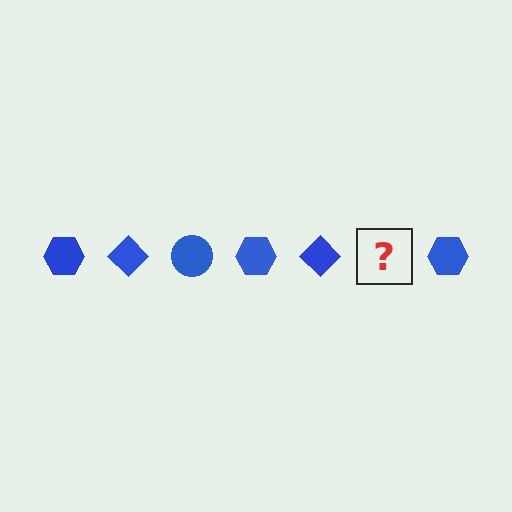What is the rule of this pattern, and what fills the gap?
The rule is that the pattern cycles through hexagon, diamond, circle shapes in blue. The gap should be filled with a blue circle.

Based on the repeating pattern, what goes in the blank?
The blank should be a blue circle.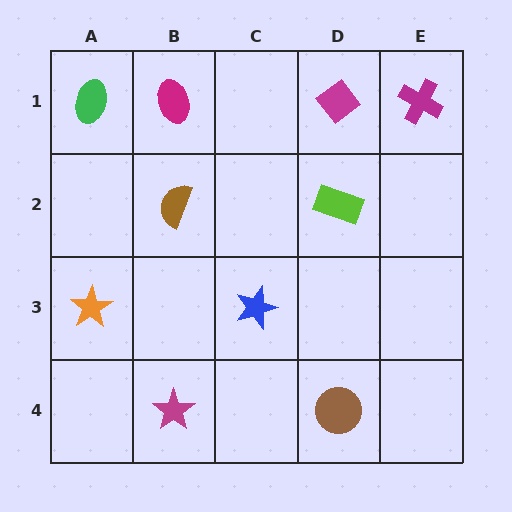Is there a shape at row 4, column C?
No, that cell is empty.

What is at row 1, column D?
A magenta diamond.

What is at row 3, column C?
A blue star.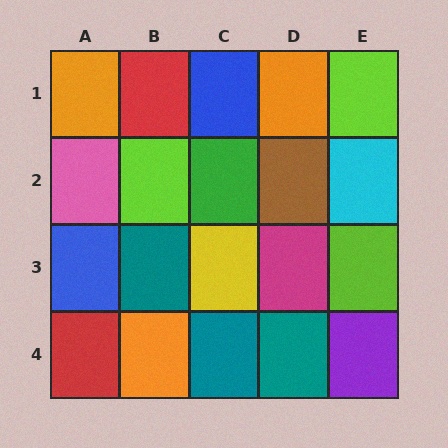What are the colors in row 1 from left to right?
Orange, red, blue, orange, lime.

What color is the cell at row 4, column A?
Red.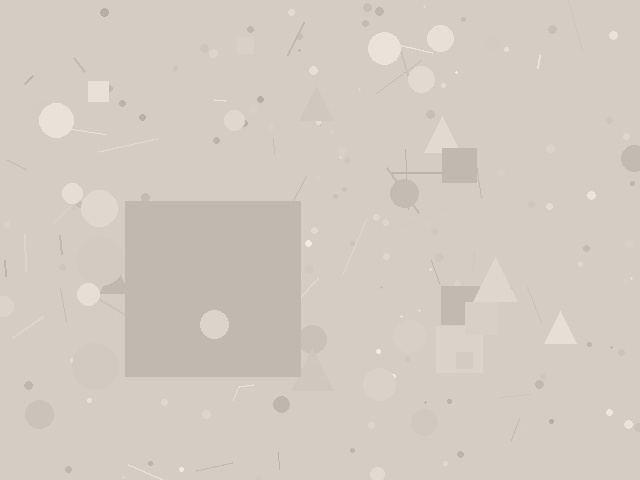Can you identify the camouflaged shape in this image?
The camouflaged shape is a square.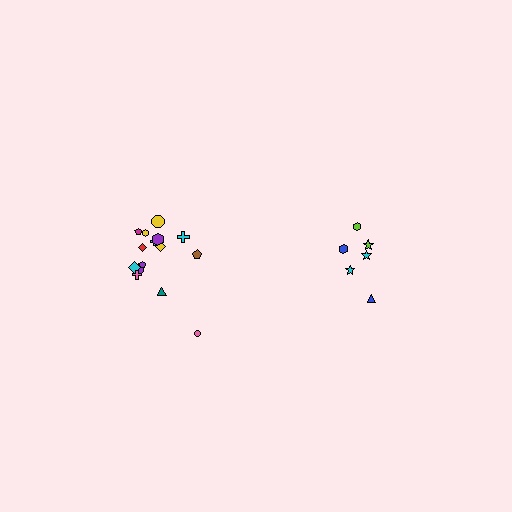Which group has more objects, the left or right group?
The left group.